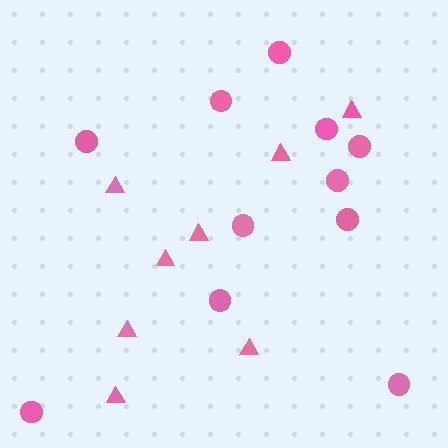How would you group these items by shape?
There are 2 groups: one group of triangles (8) and one group of circles (11).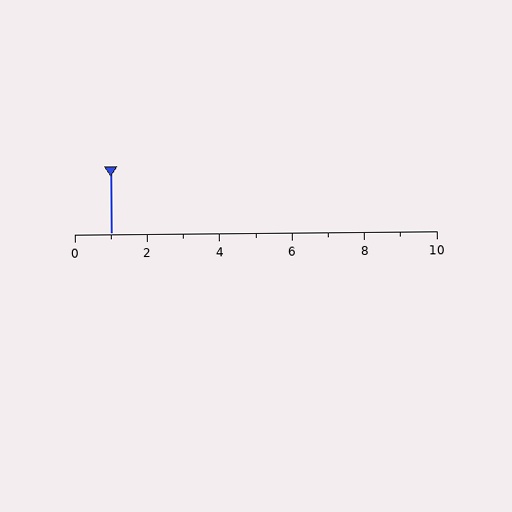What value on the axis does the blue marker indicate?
The marker indicates approximately 1.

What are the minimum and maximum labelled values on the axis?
The axis runs from 0 to 10.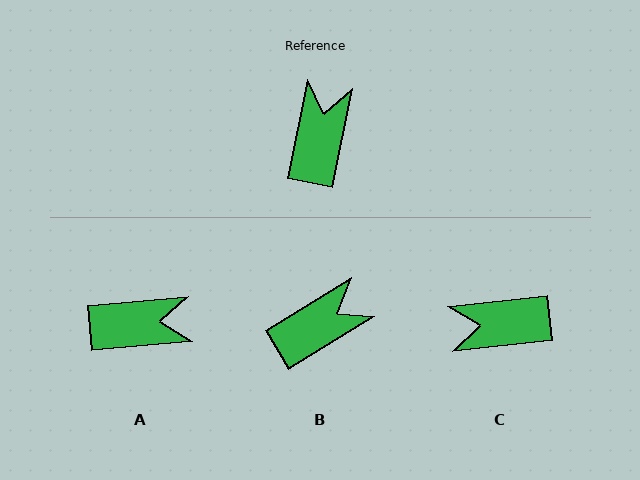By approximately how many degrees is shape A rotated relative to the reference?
Approximately 73 degrees clockwise.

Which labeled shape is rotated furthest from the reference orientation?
C, about 108 degrees away.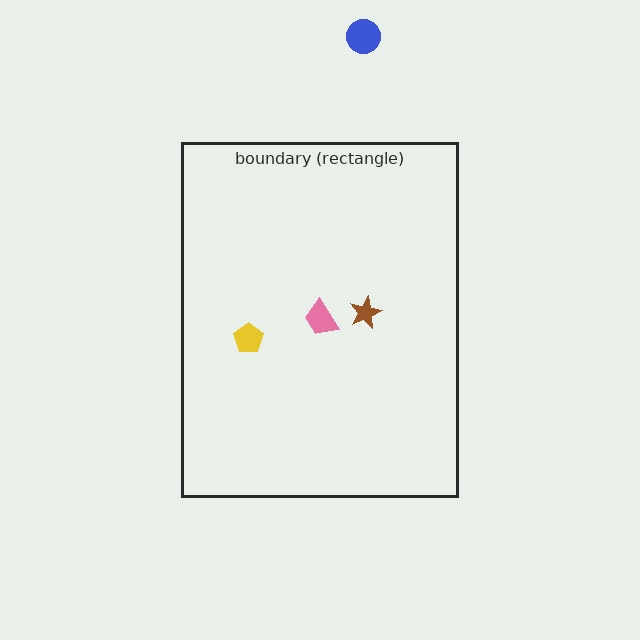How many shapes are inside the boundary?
3 inside, 1 outside.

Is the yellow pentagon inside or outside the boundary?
Inside.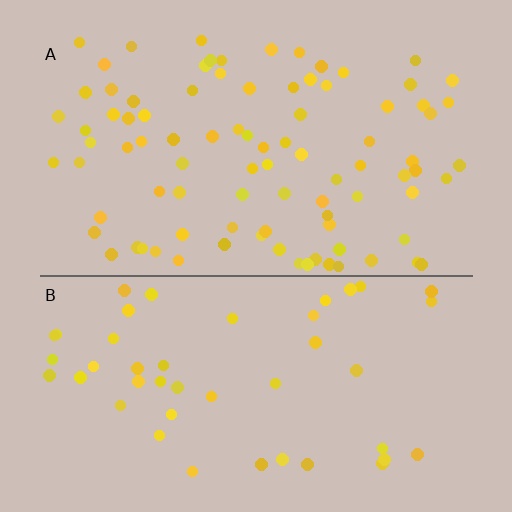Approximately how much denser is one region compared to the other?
Approximately 2.0× — region A over region B.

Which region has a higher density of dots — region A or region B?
A (the top).